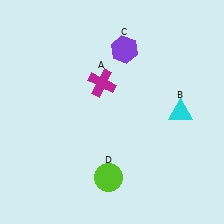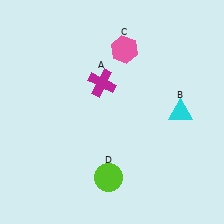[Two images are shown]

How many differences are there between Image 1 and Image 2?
There is 1 difference between the two images.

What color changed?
The hexagon (C) changed from purple in Image 1 to pink in Image 2.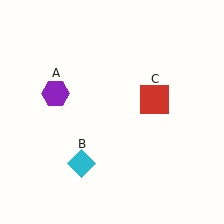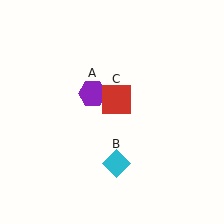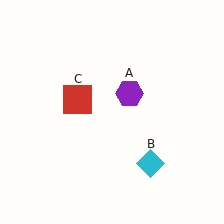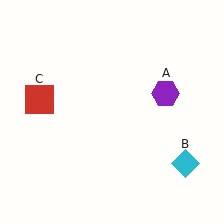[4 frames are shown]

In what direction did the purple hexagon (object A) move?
The purple hexagon (object A) moved right.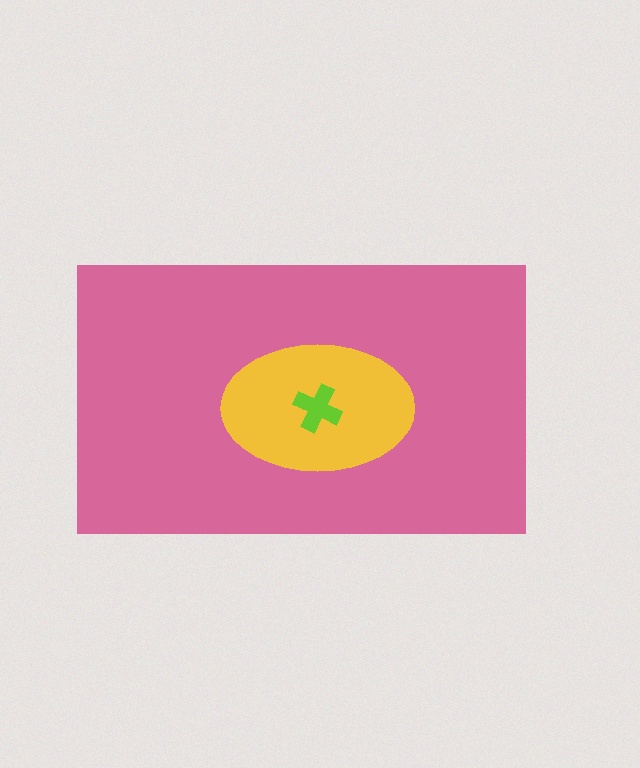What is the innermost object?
The lime cross.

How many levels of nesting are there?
3.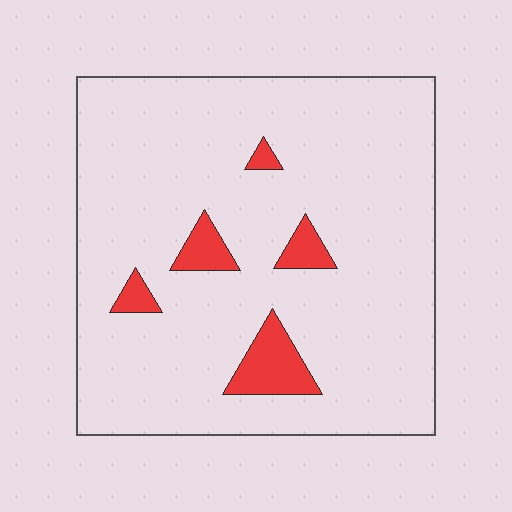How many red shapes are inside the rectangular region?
5.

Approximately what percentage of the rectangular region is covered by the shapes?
Approximately 10%.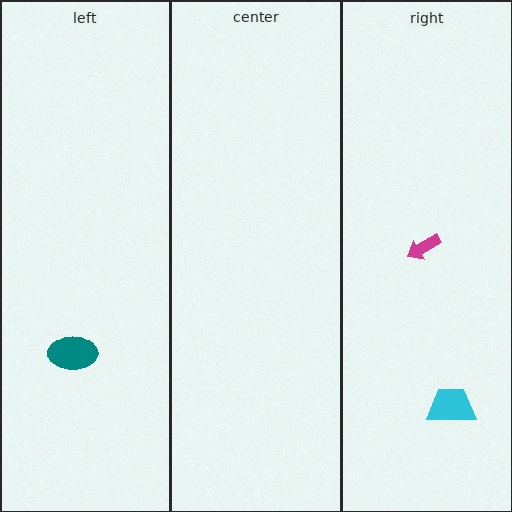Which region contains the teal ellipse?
The left region.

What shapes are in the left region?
The teal ellipse.